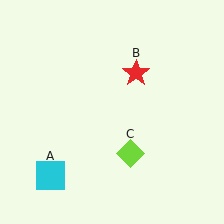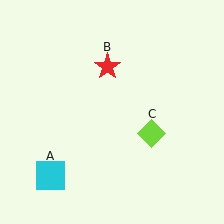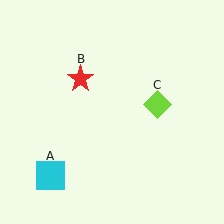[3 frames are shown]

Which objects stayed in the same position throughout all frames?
Cyan square (object A) remained stationary.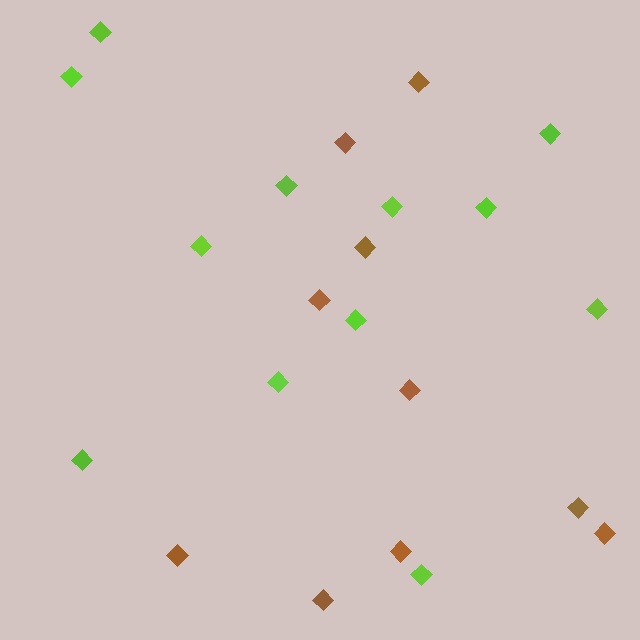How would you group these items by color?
There are 2 groups: one group of brown diamonds (10) and one group of lime diamonds (12).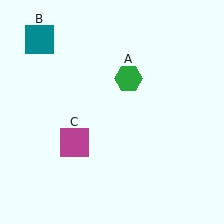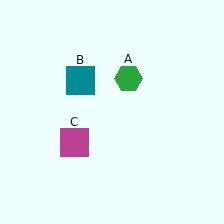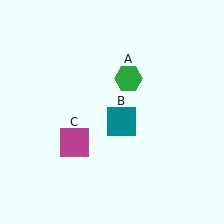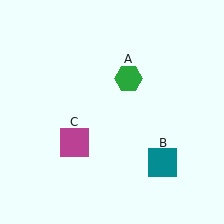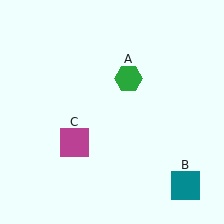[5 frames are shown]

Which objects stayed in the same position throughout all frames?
Green hexagon (object A) and magenta square (object C) remained stationary.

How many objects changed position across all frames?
1 object changed position: teal square (object B).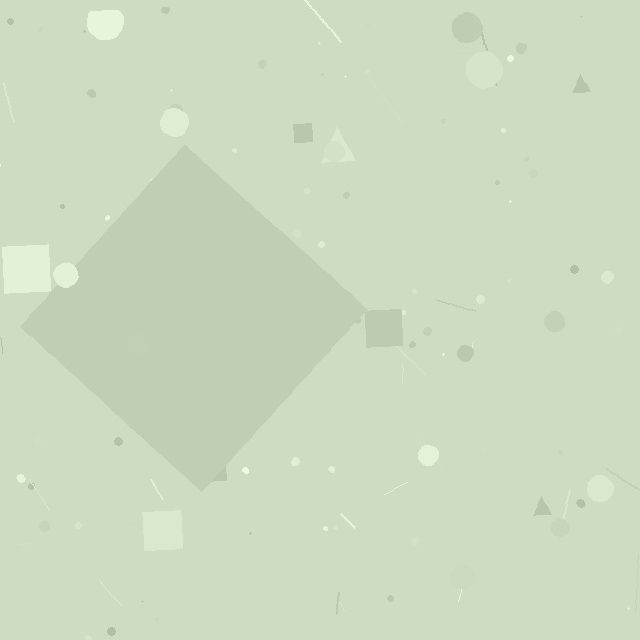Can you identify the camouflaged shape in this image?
The camouflaged shape is a diamond.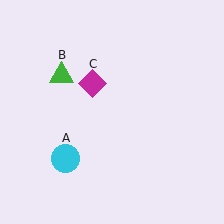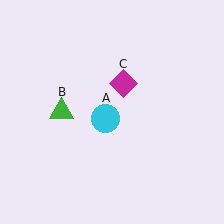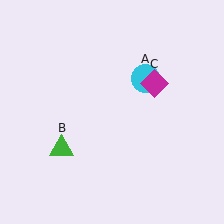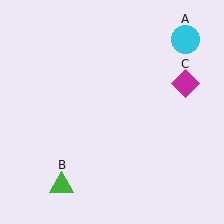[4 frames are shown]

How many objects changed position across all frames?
3 objects changed position: cyan circle (object A), green triangle (object B), magenta diamond (object C).